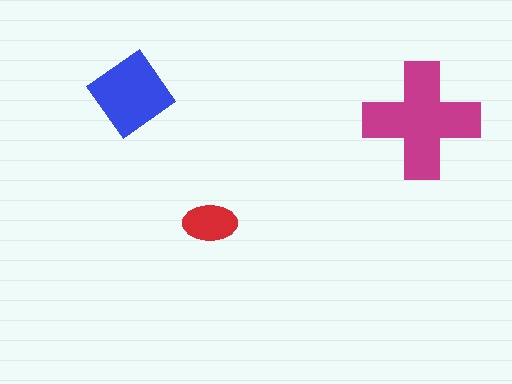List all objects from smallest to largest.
The red ellipse, the blue diamond, the magenta cross.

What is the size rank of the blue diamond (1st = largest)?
2nd.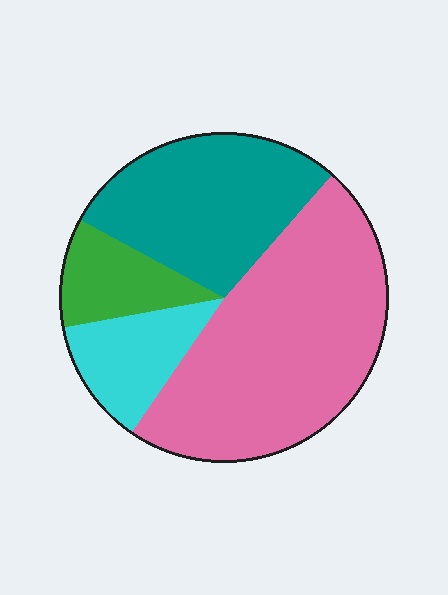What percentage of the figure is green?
Green covers around 10% of the figure.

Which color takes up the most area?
Pink, at roughly 50%.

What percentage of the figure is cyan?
Cyan covers roughly 10% of the figure.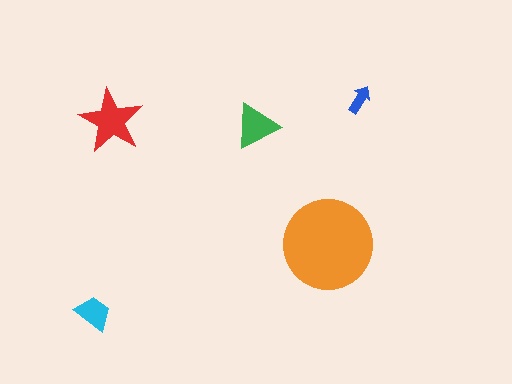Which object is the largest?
The orange circle.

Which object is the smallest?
The blue arrow.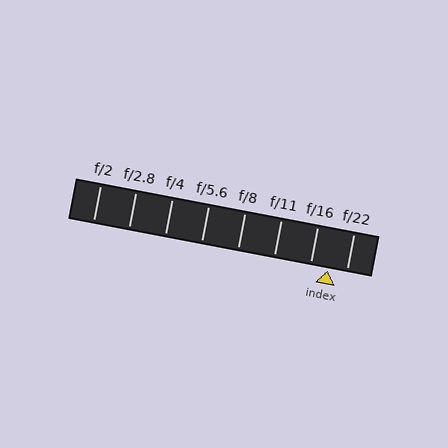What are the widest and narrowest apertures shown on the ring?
The widest aperture shown is f/2 and the narrowest is f/22.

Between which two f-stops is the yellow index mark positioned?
The index mark is between f/16 and f/22.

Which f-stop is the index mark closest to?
The index mark is closest to f/22.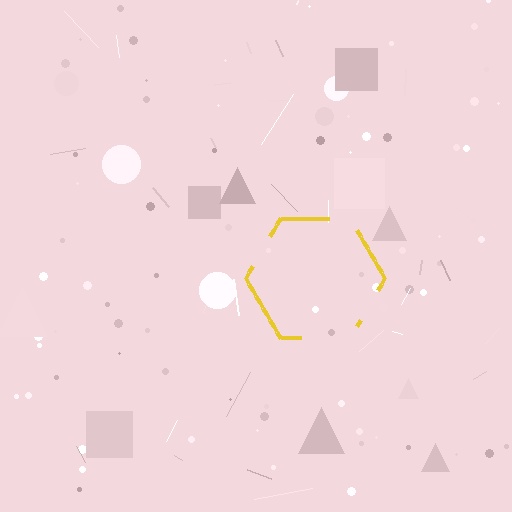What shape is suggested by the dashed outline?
The dashed outline suggests a hexagon.